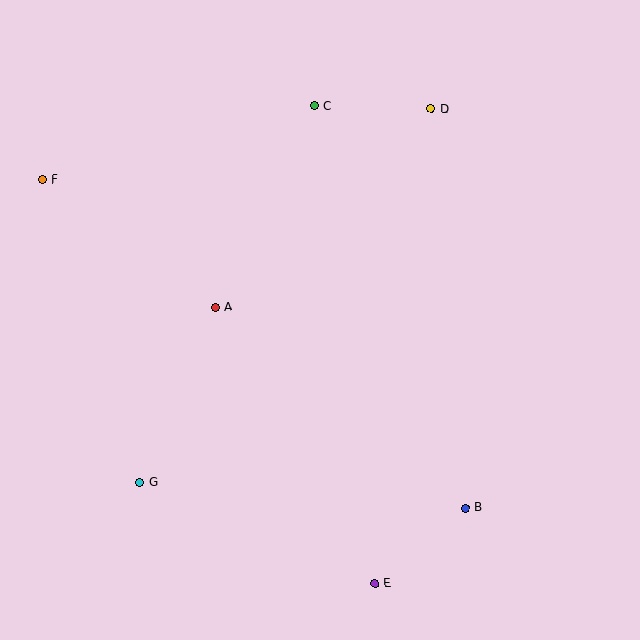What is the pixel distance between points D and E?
The distance between D and E is 478 pixels.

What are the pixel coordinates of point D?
Point D is at (431, 109).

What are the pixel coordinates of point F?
Point F is at (42, 180).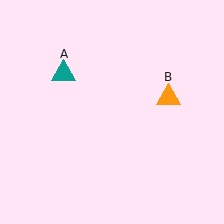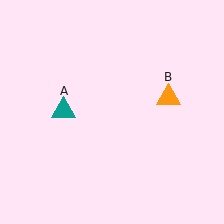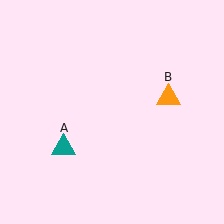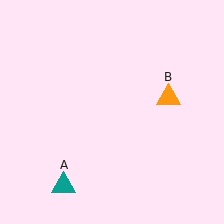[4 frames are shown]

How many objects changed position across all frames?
1 object changed position: teal triangle (object A).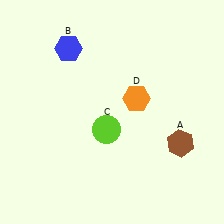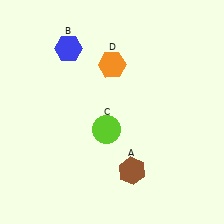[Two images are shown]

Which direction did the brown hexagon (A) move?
The brown hexagon (A) moved left.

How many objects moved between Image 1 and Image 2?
2 objects moved between the two images.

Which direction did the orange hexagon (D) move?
The orange hexagon (D) moved up.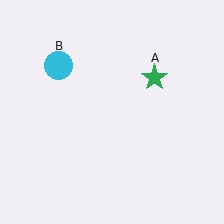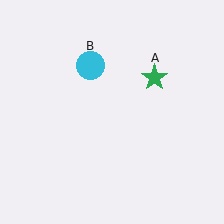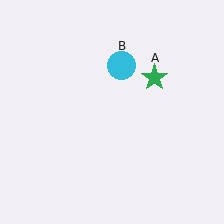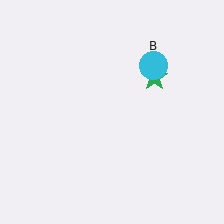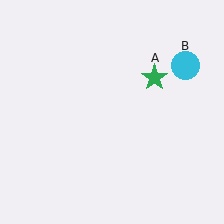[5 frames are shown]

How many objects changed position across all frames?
1 object changed position: cyan circle (object B).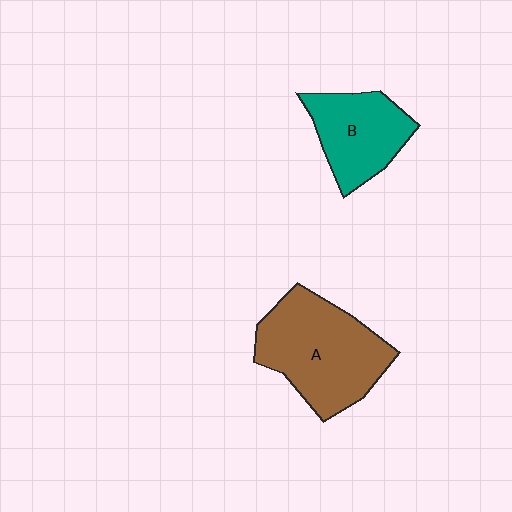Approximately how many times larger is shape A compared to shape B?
Approximately 1.5 times.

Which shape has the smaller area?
Shape B (teal).